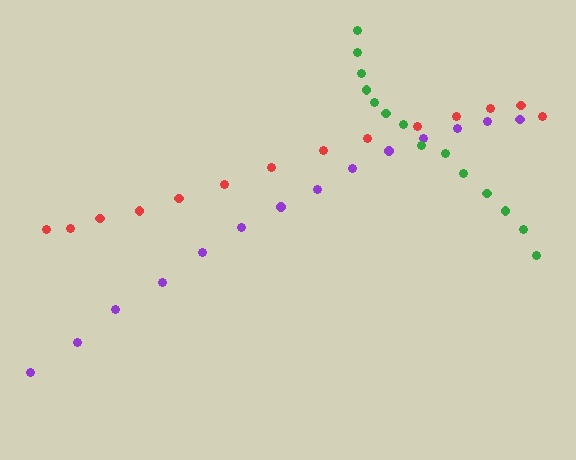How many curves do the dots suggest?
There are 3 distinct paths.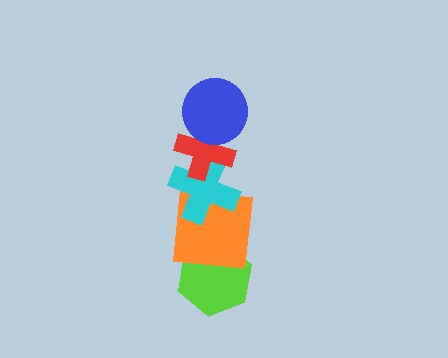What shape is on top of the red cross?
The blue circle is on top of the red cross.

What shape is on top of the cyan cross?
The red cross is on top of the cyan cross.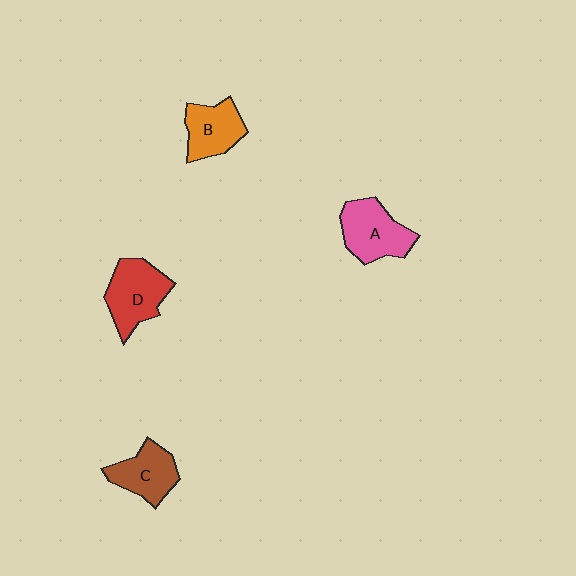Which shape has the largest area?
Shape D (red).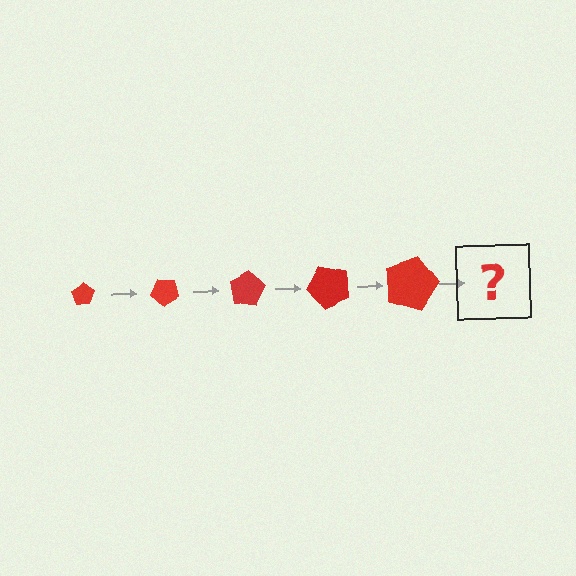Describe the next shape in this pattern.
It should be a pentagon, larger than the previous one and rotated 200 degrees from the start.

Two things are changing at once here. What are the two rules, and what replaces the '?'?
The two rules are that the pentagon grows larger each step and it rotates 40 degrees each step. The '?' should be a pentagon, larger than the previous one and rotated 200 degrees from the start.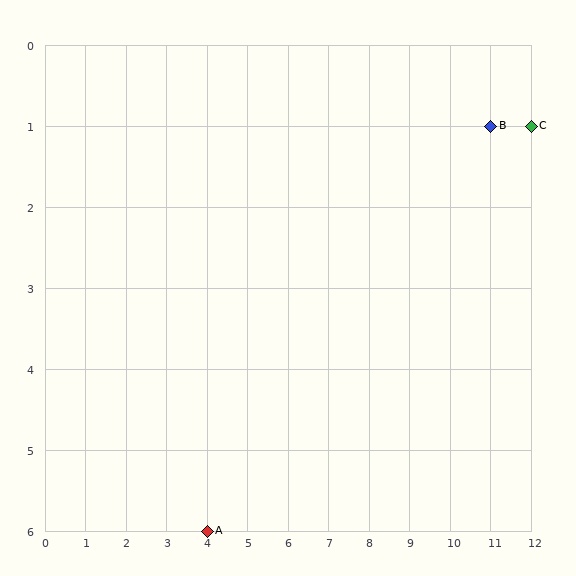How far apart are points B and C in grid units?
Points B and C are 1 column apart.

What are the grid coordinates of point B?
Point B is at grid coordinates (11, 1).